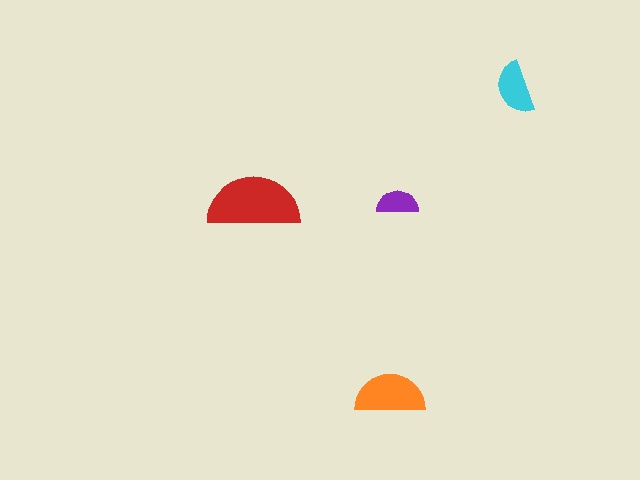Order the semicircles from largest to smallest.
the red one, the orange one, the cyan one, the purple one.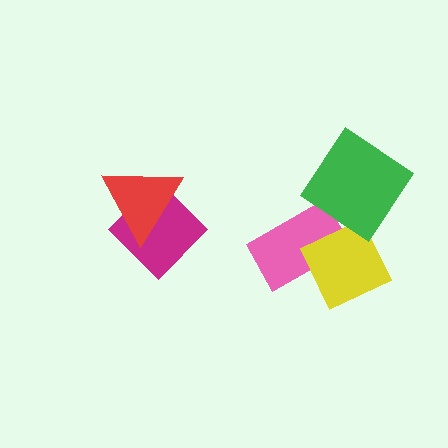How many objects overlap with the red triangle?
1 object overlaps with the red triangle.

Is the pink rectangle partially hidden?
Yes, it is partially covered by another shape.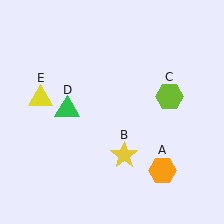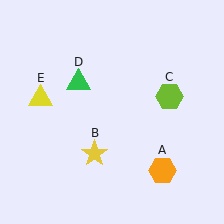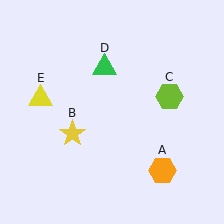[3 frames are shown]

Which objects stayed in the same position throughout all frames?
Orange hexagon (object A) and lime hexagon (object C) and yellow triangle (object E) remained stationary.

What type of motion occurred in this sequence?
The yellow star (object B), green triangle (object D) rotated clockwise around the center of the scene.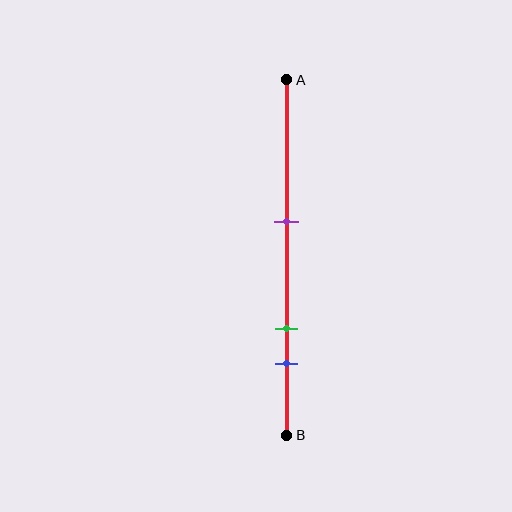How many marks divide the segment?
There are 3 marks dividing the segment.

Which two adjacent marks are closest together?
The green and blue marks are the closest adjacent pair.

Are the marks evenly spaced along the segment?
No, the marks are not evenly spaced.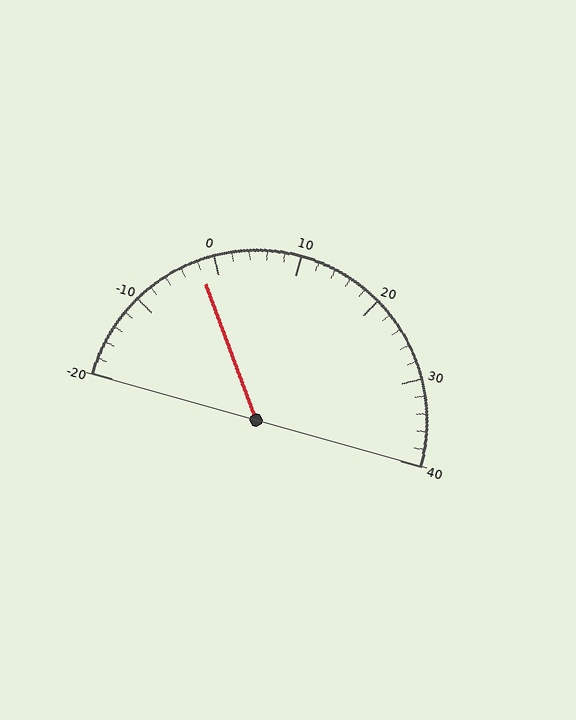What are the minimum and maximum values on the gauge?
The gauge ranges from -20 to 40.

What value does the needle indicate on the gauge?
The needle indicates approximately -2.